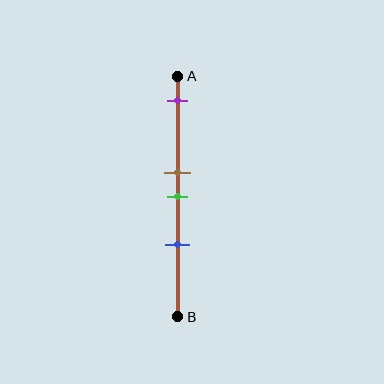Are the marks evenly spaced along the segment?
No, the marks are not evenly spaced.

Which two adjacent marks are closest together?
The brown and green marks are the closest adjacent pair.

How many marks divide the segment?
There are 4 marks dividing the segment.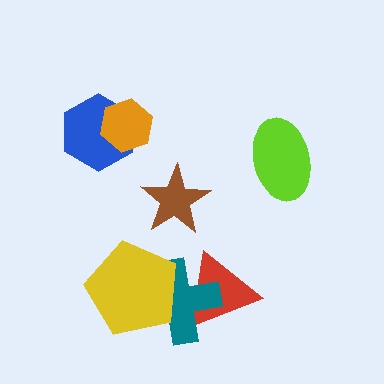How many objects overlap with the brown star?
0 objects overlap with the brown star.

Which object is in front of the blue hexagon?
The orange hexagon is in front of the blue hexagon.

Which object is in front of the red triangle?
The teal cross is in front of the red triangle.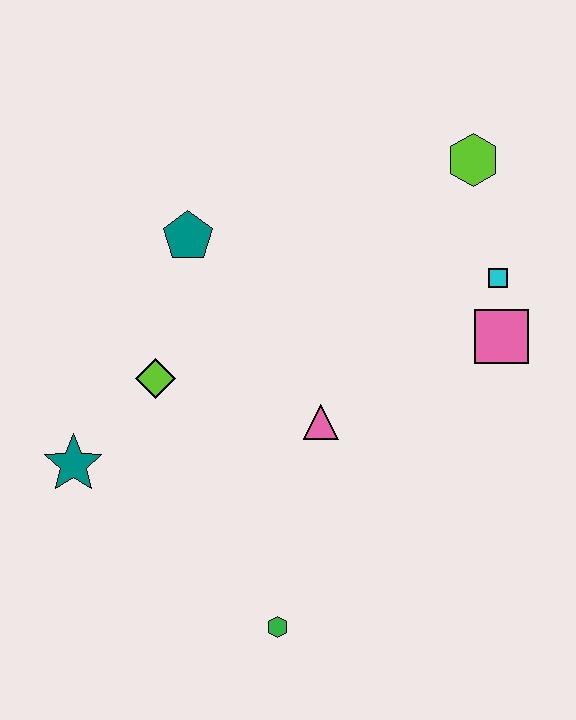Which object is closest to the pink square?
The cyan square is closest to the pink square.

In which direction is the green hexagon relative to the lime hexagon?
The green hexagon is below the lime hexagon.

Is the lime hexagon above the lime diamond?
Yes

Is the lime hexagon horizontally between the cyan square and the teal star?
Yes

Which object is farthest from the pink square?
The teal star is farthest from the pink square.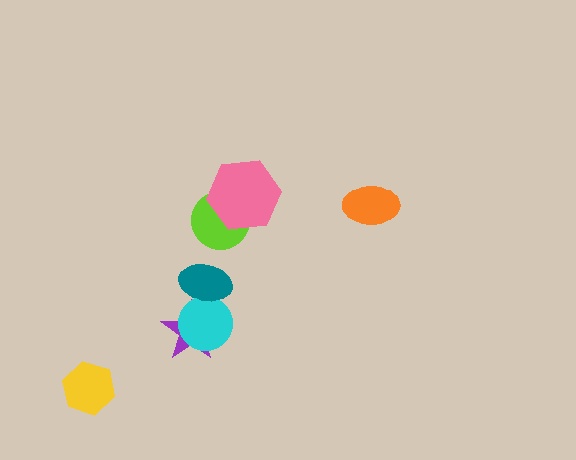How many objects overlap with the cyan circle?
2 objects overlap with the cyan circle.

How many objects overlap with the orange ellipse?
0 objects overlap with the orange ellipse.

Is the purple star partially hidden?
Yes, it is partially covered by another shape.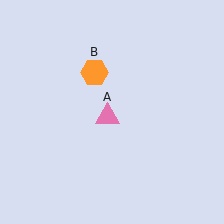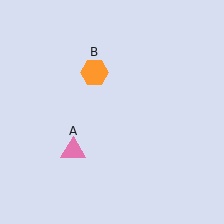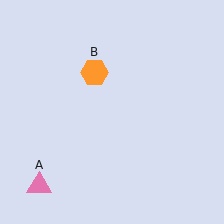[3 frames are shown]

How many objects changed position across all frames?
1 object changed position: pink triangle (object A).